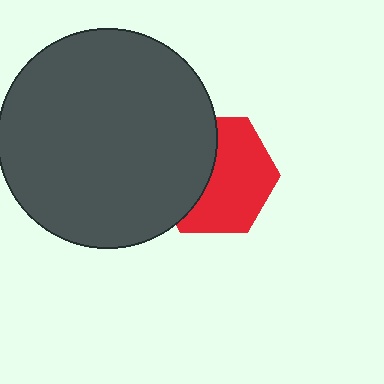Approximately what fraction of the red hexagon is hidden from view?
Roughly 42% of the red hexagon is hidden behind the dark gray circle.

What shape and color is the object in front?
The object in front is a dark gray circle.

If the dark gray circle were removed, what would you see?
You would see the complete red hexagon.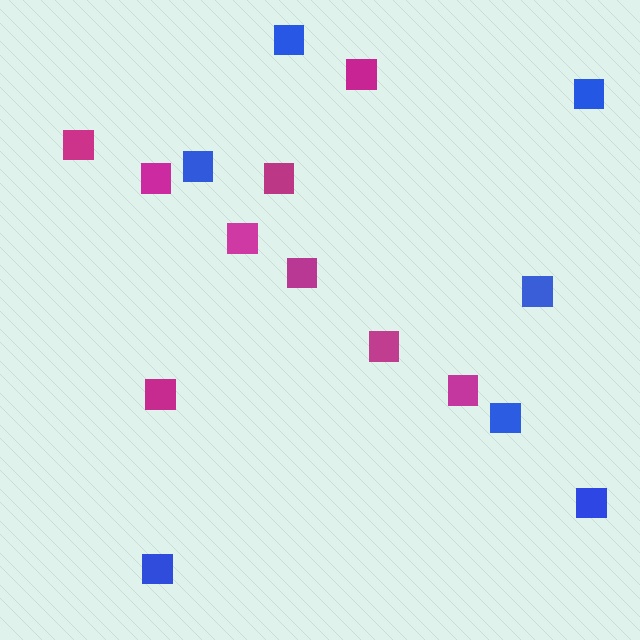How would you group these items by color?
There are 2 groups: one group of blue squares (7) and one group of magenta squares (9).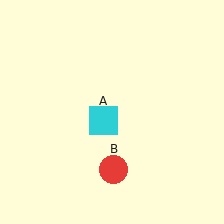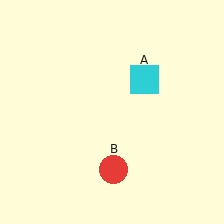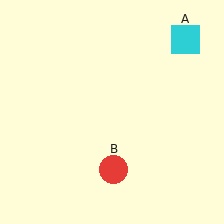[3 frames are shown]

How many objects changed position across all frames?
1 object changed position: cyan square (object A).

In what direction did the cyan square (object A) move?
The cyan square (object A) moved up and to the right.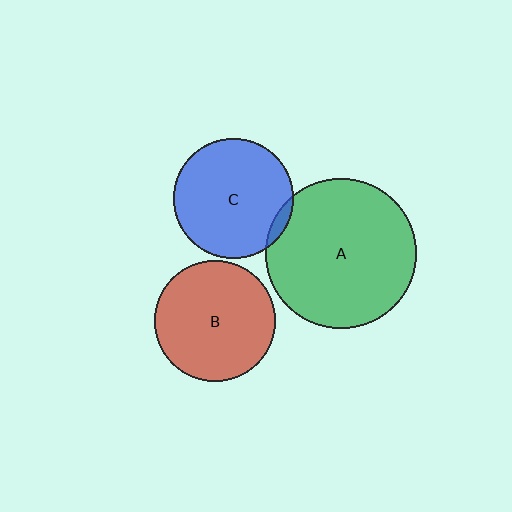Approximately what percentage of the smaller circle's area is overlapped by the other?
Approximately 5%.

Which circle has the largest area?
Circle A (green).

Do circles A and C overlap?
Yes.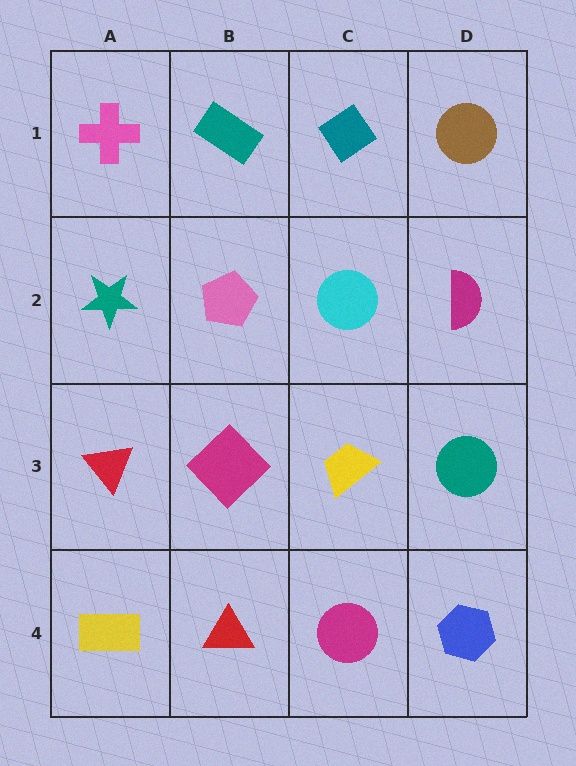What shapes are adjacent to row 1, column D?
A magenta semicircle (row 2, column D), a teal diamond (row 1, column C).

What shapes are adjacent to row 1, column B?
A pink pentagon (row 2, column B), a pink cross (row 1, column A), a teal diamond (row 1, column C).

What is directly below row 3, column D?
A blue hexagon.